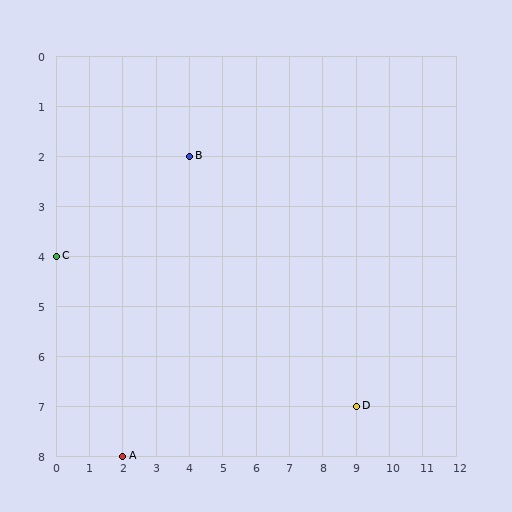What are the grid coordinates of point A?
Point A is at grid coordinates (2, 8).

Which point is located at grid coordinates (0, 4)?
Point C is at (0, 4).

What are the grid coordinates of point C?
Point C is at grid coordinates (0, 4).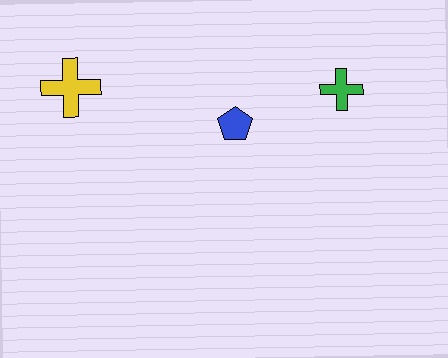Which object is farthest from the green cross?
The yellow cross is farthest from the green cross.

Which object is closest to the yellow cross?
The blue pentagon is closest to the yellow cross.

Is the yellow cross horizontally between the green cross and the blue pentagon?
No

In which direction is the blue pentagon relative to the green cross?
The blue pentagon is to the left of the green cross.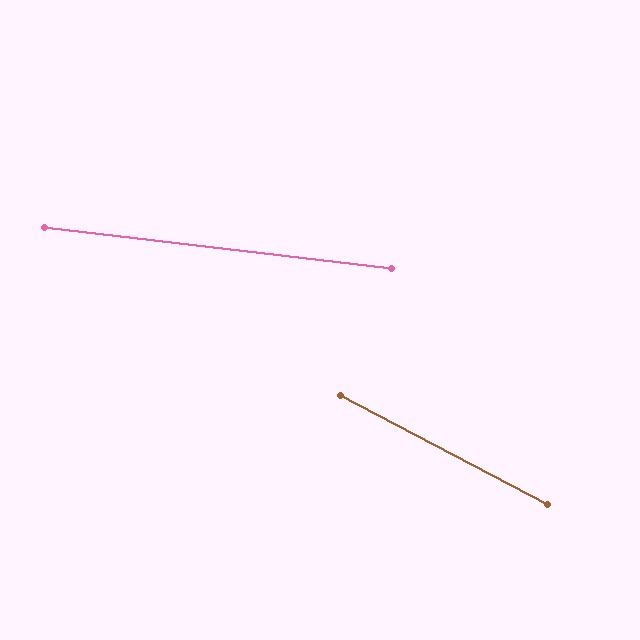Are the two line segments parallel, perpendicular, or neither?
Neither parallel nor perpendicular — they differ by about 21°.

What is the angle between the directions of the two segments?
Approximately 21 degrees.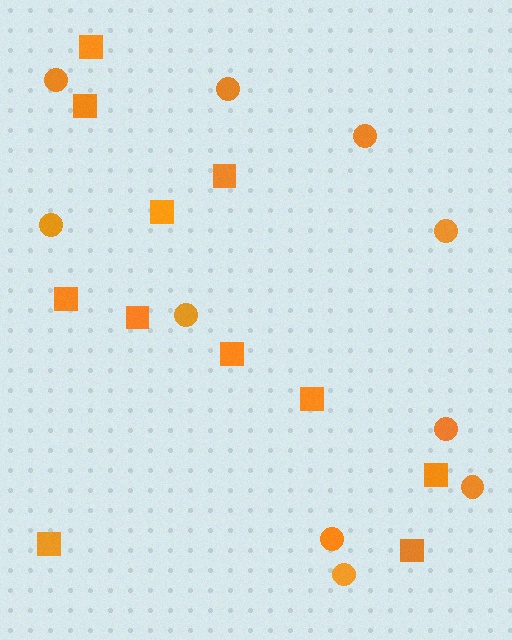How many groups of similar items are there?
There are 2 groups: one group of circles (10) and one group of squares (11).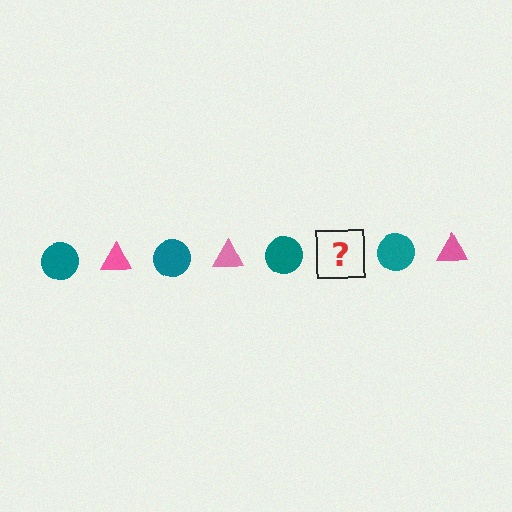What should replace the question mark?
The question mark should be replaced with a pink triangle.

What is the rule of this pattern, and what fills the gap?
The rule is that the pattern alternates between teal circle and pink triangle. The gap should be filled with a pink triangle.